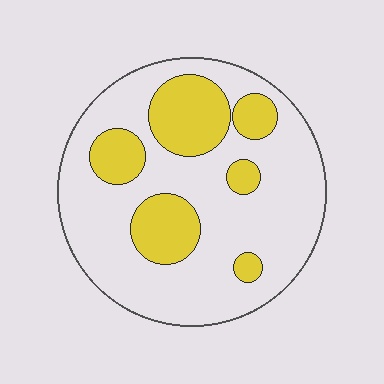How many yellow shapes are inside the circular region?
6.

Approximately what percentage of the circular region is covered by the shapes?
Approximately 25%.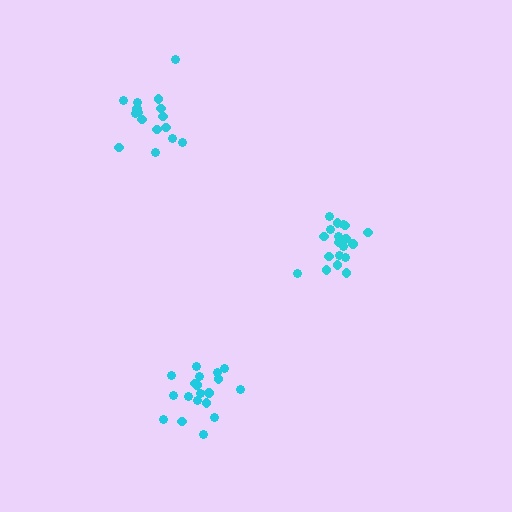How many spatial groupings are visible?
There are 3 spatial groupings.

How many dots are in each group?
Group 1: 19 dots, Group 2: 20 dots, Group 3: 16 dots (55 total).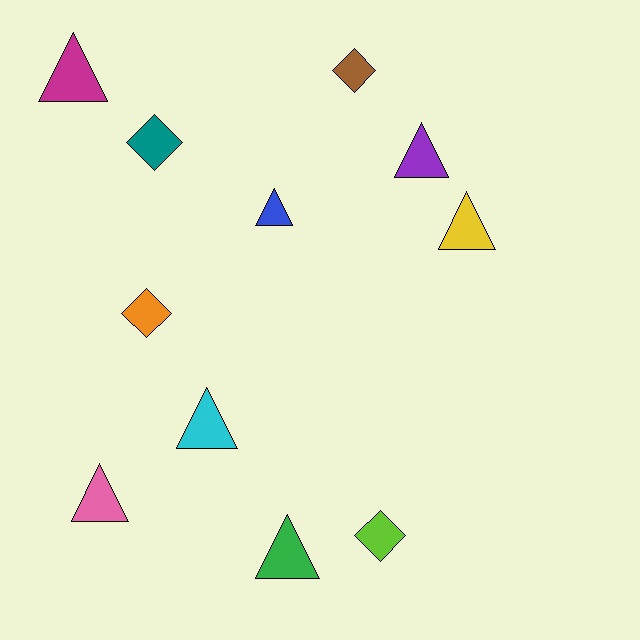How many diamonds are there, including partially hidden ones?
There are 4 diamonds.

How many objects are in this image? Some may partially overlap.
There are 11 objects.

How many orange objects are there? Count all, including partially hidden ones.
There is 1 orange object.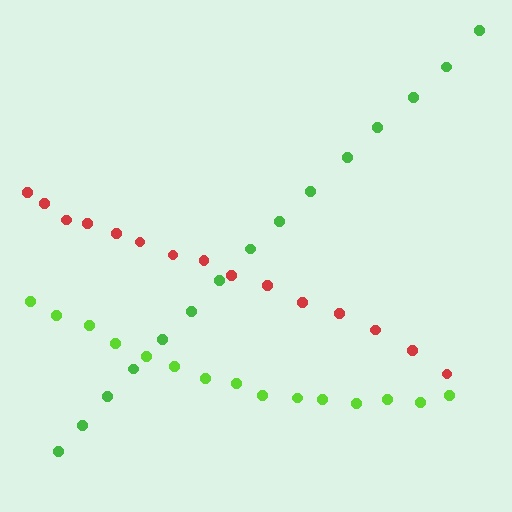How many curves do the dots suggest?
There are 3 distinct paths.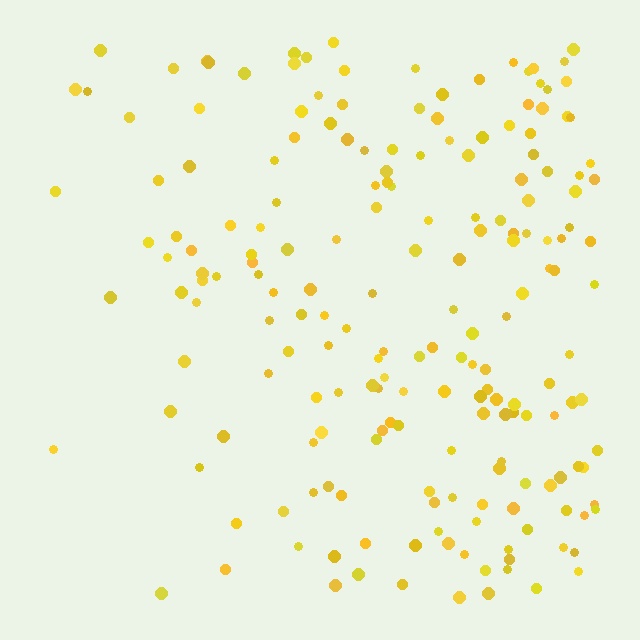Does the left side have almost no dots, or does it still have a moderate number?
Still a moderate number, just noticeably fewer than the right.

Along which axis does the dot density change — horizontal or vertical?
Horizontal.